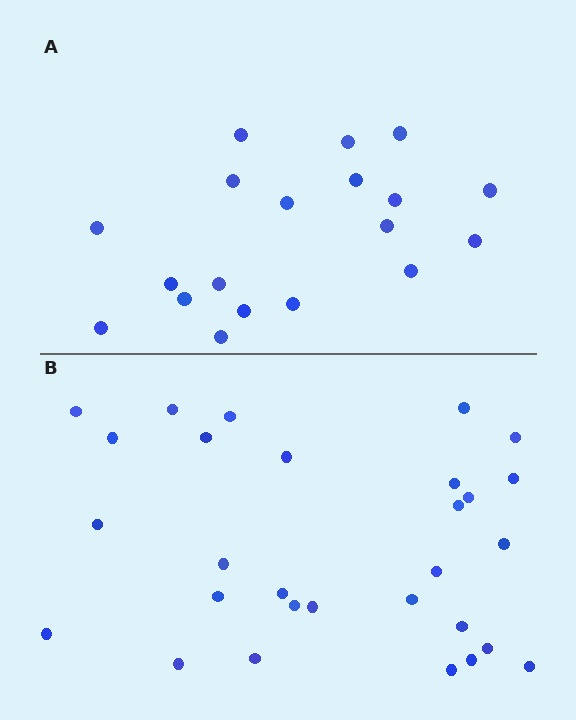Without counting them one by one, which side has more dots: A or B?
Region B (the bottom region) has more dots.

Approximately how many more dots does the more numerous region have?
Region B has roughly 10 or so more dots than region A.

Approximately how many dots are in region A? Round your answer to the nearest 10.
About 20 dots. (The exact count is 19, which rounds to 20.)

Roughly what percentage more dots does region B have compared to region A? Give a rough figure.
About 55% more.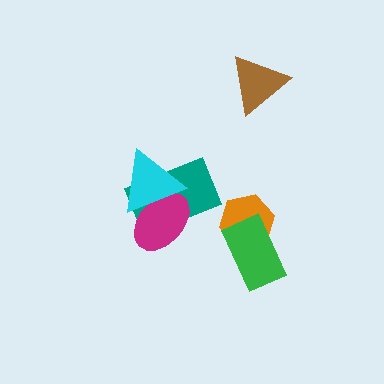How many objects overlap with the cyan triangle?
2 objects overlap with the cyan triangle.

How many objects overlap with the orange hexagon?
1 object overlaps with the orange hexagon.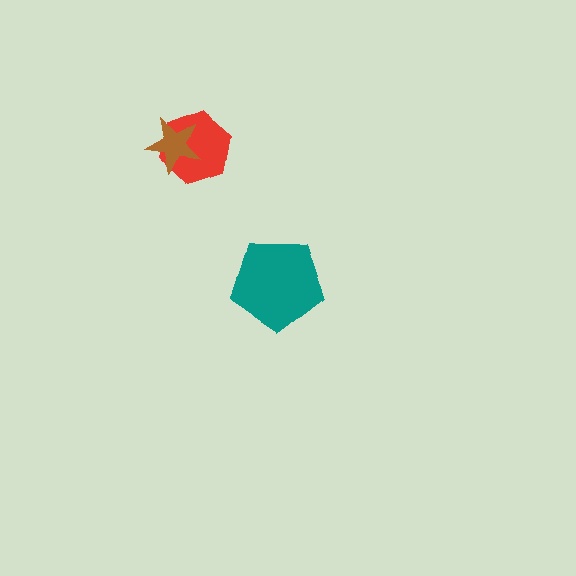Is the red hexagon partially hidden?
Yes, it is partially covered by another shape.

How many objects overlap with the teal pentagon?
0 objects overlap with the teal pentagon.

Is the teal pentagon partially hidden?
No, no other shape covers it.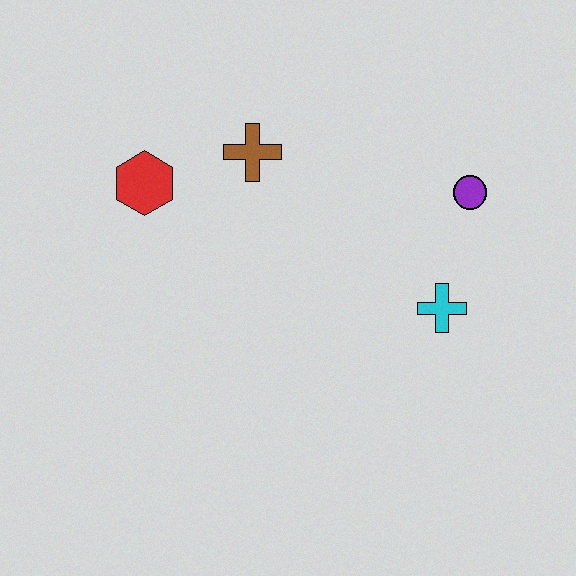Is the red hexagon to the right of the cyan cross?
No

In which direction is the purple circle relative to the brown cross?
The purple circle is to the right of the brown cross.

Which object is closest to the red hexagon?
The brown cross is closest to the red hexagon.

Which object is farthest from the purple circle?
The red hexagon is farthest from the purple circle.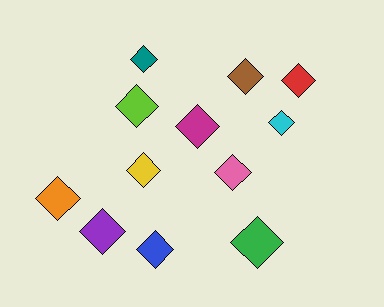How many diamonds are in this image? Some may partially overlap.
There are 12 diamonds.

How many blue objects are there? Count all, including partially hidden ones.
There is 1 blue object.